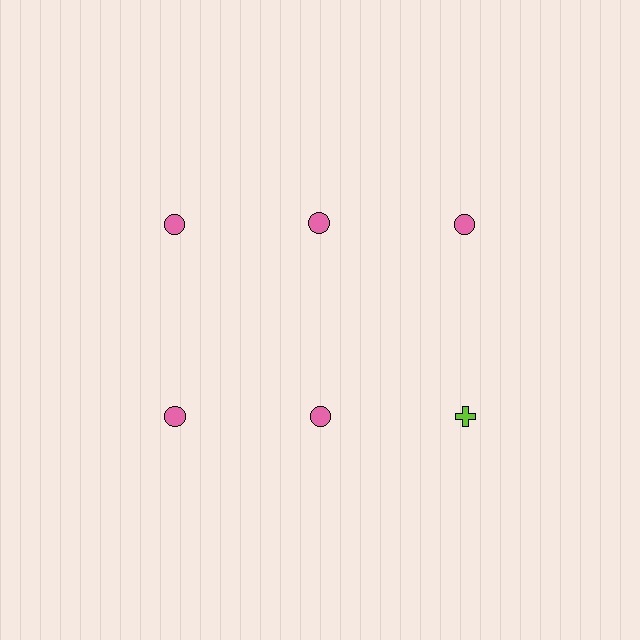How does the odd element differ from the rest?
It differs in both color (lime instead of pink) and shape (cross instead of circle).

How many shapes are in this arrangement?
There are 6 shapes arranged in a grid pattern.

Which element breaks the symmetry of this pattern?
The lime cross in the second row, center column breaks the symmetry. All other shapes are pink circles.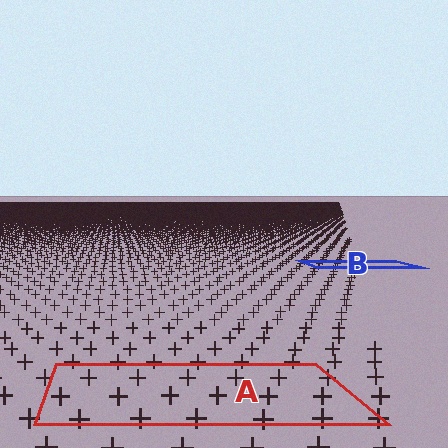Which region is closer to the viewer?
Region A is closer. The texture elements there are larger and more spread out.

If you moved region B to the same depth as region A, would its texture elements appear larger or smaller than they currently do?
They would appear larger. At a closer depth, the same texture elements are projected at a bigger on-screen size.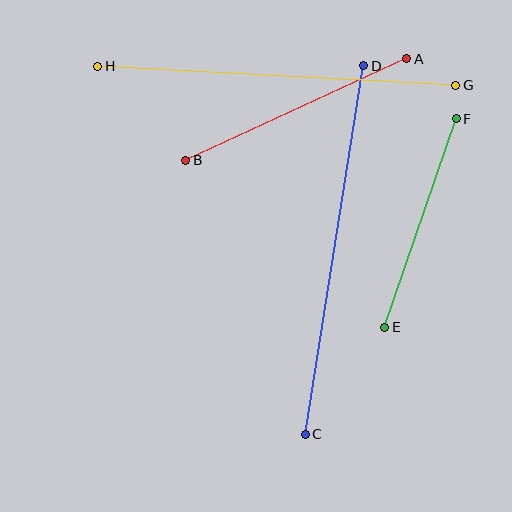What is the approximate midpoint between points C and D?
The midpoint is at approximately (335, 250) pixels.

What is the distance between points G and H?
The distance is approximately 358 pixels.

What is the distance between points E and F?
The distance is approximately 220 pixels.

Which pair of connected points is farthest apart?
Points C and D are farthest apart.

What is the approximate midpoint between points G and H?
The midpoint is at approximately (277, 76) pixels.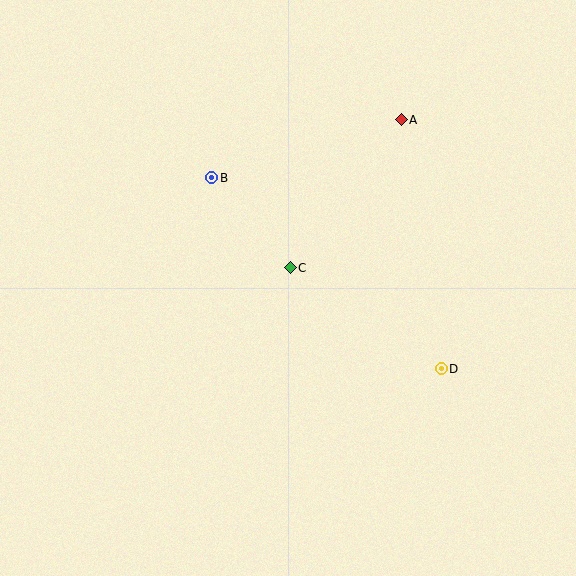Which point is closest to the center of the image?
Point C at (290, 268) is closest to the center.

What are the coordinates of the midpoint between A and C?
The midpoint between A and C is at (346, 194).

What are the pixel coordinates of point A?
Point A is at (401, 120).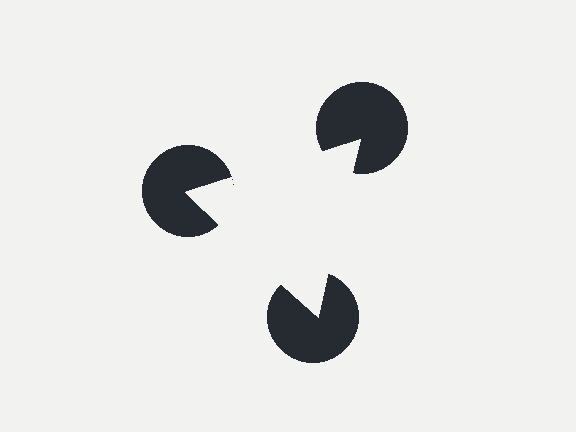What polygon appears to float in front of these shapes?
An illusory triangle — its edges are inferred from the aligned wedge cuts in the pac-man discs, not physically drawn.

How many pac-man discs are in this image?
There are 3 — one at each vertex of the illusory triangle.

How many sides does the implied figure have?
3 sides.